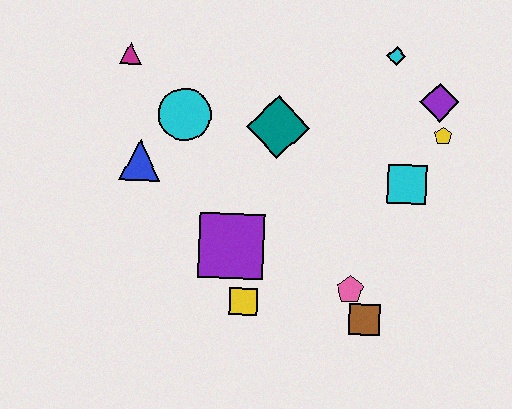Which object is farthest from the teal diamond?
The brown square is farthest from the teal diamond.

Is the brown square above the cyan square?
No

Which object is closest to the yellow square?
The purple square is closest to the yellow square.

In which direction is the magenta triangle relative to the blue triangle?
The magenta triangle is above the blue triangle.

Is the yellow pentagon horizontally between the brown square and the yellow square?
No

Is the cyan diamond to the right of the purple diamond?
No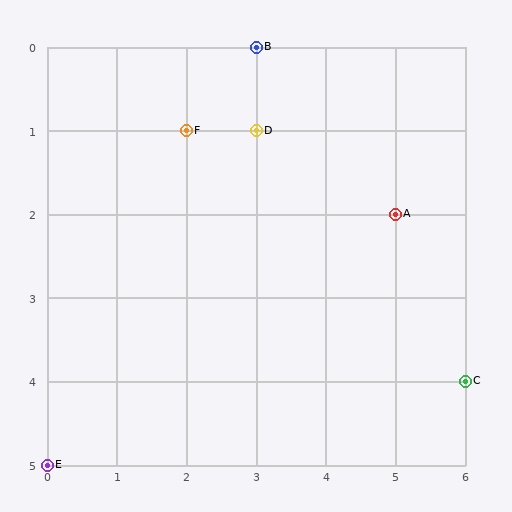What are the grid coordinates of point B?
Point B is at grid coordinates (3, 0).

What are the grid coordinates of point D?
Point D is at grid coordinates (3, 1).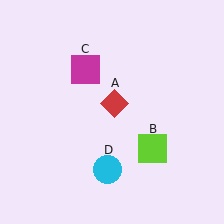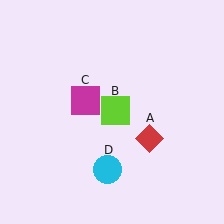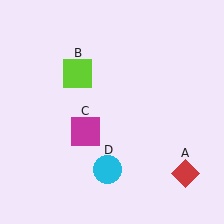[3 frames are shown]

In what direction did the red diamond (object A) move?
The red diamond (object A) moved down and to the right.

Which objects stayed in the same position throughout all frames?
Cyan circle (object D) remained stationary.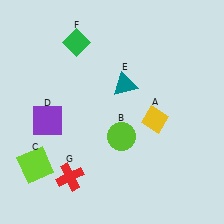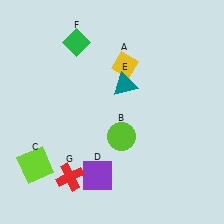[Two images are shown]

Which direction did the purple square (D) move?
The purple square (D) moved down.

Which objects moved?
The objects that moved are: the yellow diamond (A), the purple square (D).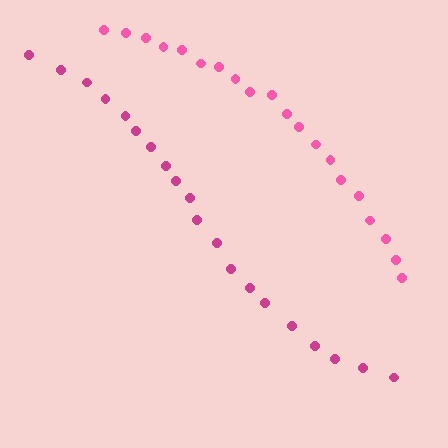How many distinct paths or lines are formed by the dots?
There are 2 distinct paths.